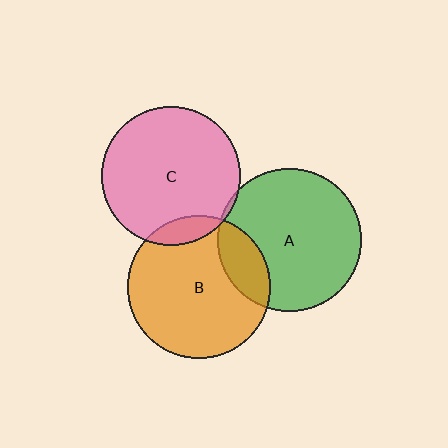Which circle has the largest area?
Circle A (green).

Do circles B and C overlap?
Yes.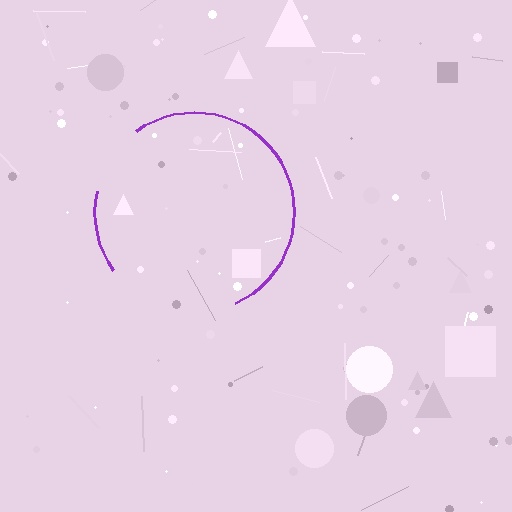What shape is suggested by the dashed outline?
The dashed outline suggests a circle.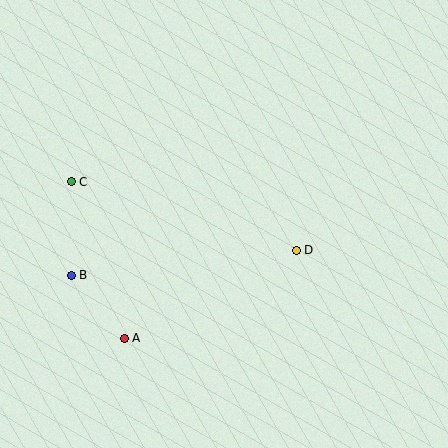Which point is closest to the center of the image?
Point D at (296, 250) is closest to the center.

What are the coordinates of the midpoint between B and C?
The midpoint between B and C is at (71, 229).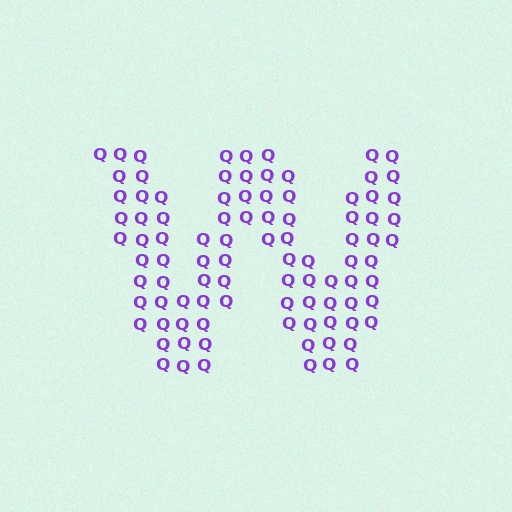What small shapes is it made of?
It is made of small letter Q's.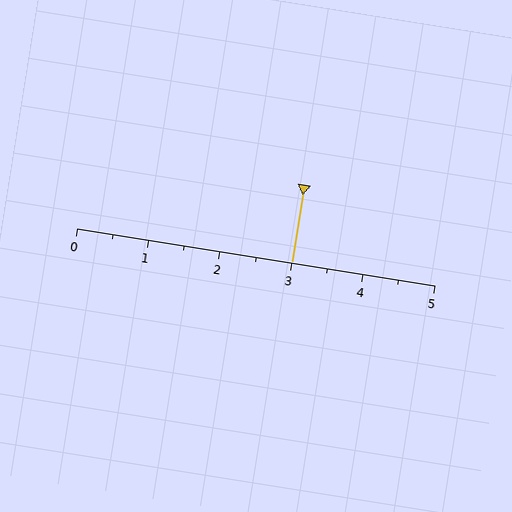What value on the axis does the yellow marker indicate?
The marker indicates approximately 3.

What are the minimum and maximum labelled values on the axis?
The axis runs from 0 to 5.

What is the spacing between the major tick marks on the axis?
The major ticks are spaced 1 apart.